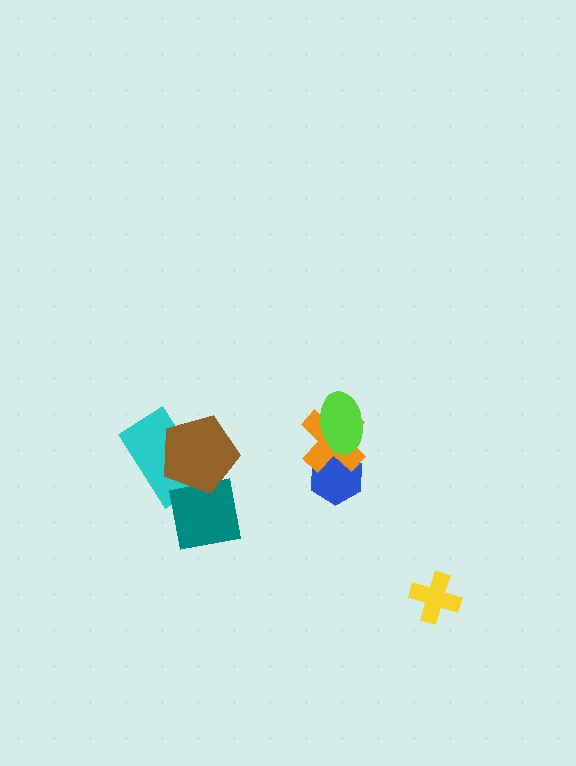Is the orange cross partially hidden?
Yes, it is partially covered by another shape.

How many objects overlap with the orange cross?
2 objects overlap with the orange cross.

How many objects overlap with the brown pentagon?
2 objects overlap with the brown pentagon.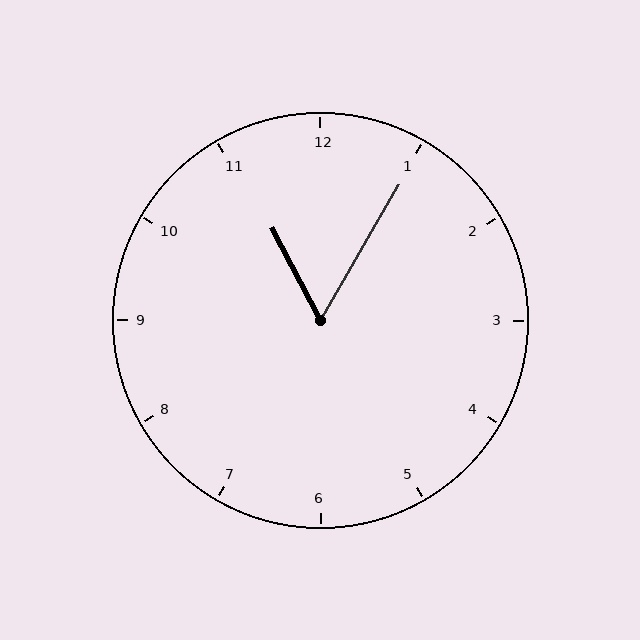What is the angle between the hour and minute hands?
Approximately 58 degrees.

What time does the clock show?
11:05.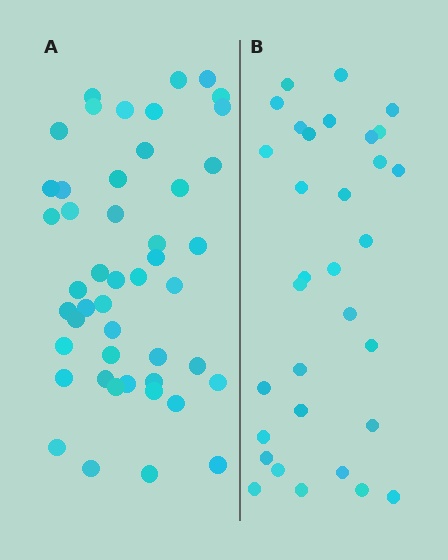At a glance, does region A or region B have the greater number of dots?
Region A (the left region) has more dots.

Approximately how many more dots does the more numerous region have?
Region A has approximately 15 more dots than region B.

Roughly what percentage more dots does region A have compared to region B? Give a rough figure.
About 45% more.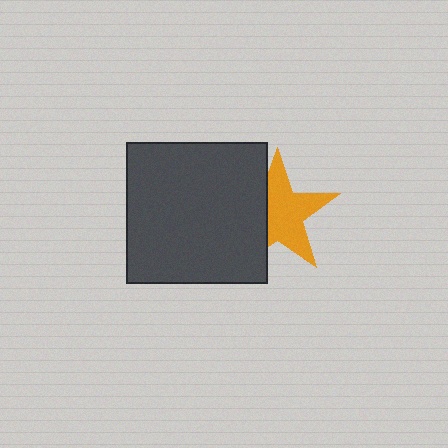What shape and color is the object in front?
The object in front is a dark gray square.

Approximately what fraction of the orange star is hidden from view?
Roughly 34% of the orange star is hidden behind the dark gray square.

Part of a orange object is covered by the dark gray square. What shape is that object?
It is a star.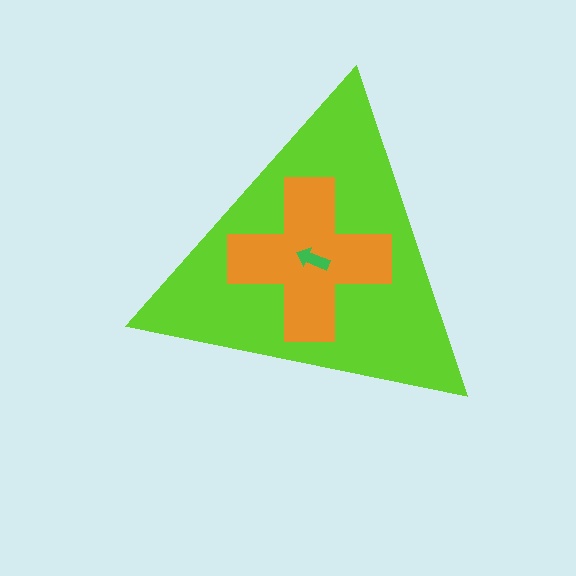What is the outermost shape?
The lime triangle.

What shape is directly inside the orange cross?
The green arrow.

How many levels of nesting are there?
3.